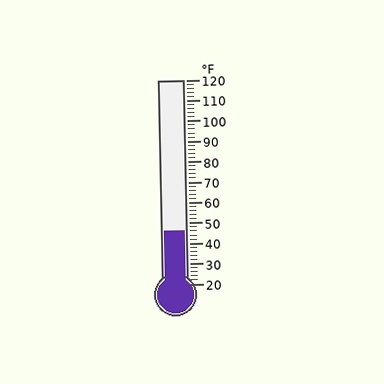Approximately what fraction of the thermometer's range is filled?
The thermometer is filled to approximately 25% of its range.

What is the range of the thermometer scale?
The thermometer scale ranges from 20°F to 120°F.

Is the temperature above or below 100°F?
The temperature is below 100°F.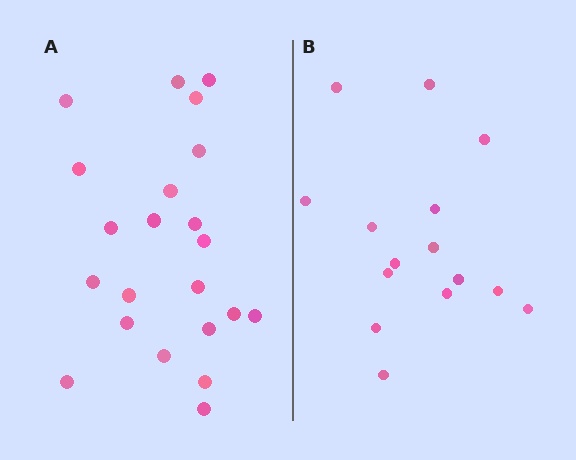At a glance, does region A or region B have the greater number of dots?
Region A (the left region) has more dots.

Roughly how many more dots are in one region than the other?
Region A has roughly 8 or so more dots than region B.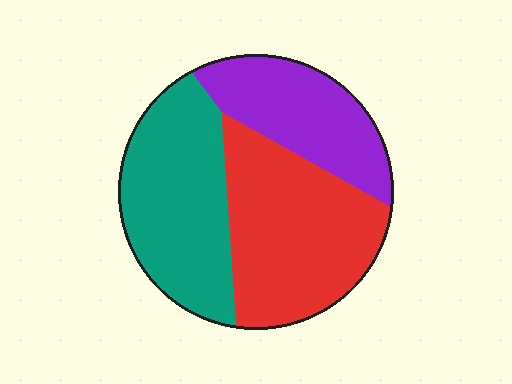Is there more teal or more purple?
Teal.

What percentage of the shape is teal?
Teal takes up between a quarter and a half of the shape.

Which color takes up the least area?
Purple, at roughly 25%.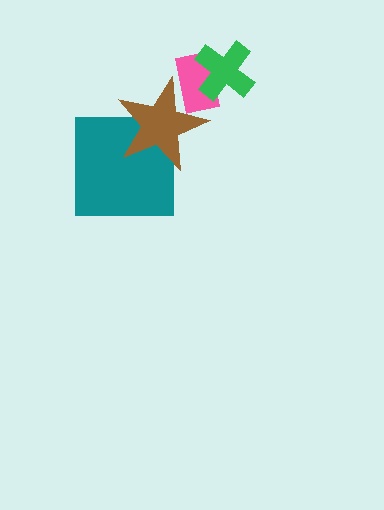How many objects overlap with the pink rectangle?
2 objects overlap with the pink rectangle.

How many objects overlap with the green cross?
1 object overlaps with the green cross.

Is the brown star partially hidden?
No, no other shape covers it.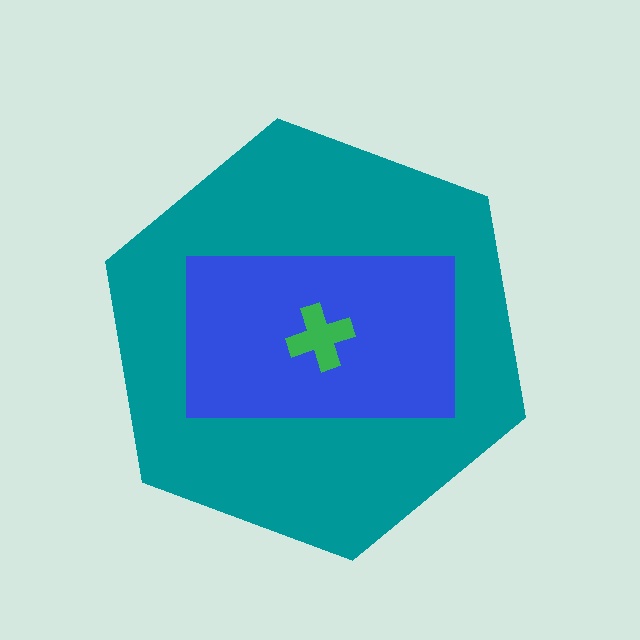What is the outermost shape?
The teal hexagon.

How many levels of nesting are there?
3.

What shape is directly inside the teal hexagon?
The blue rectangle.